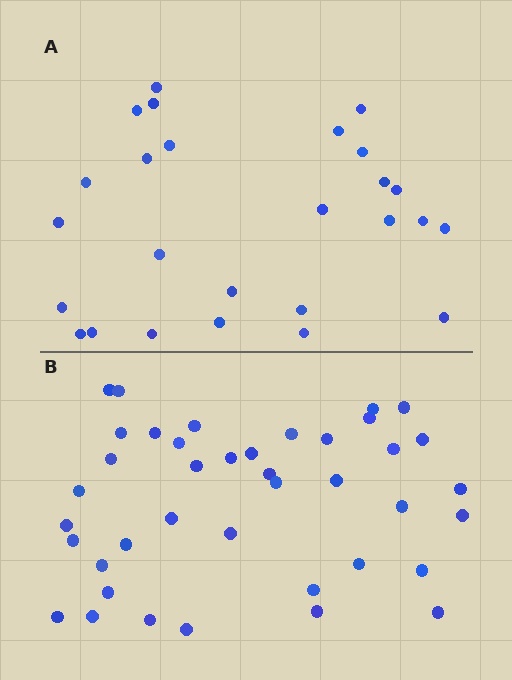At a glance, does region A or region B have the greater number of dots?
Region B (the bottom region) has more dots.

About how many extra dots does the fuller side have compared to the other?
Region B has approximately 15 more dots than region A.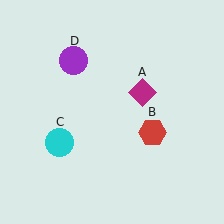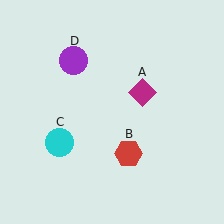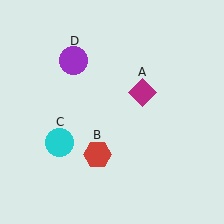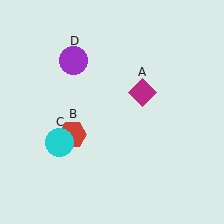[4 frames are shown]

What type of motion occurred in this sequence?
The red hexagon (object B) rotated clockwise around the center of the scene.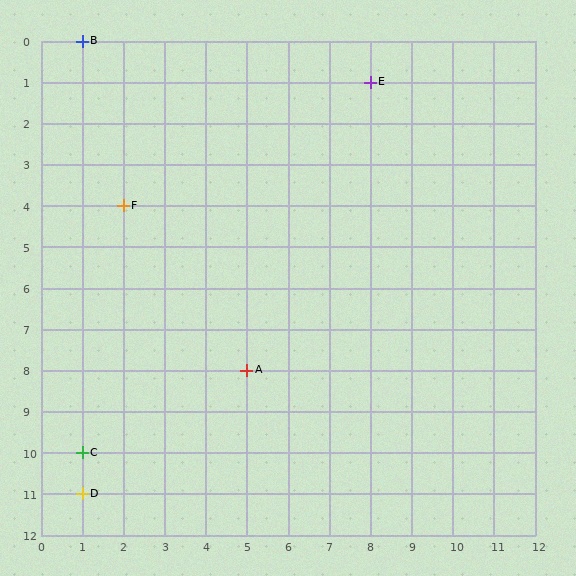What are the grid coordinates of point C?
Point C is at grid coordinates (1, 10).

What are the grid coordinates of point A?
Point A is at grid coordinates (5, 8).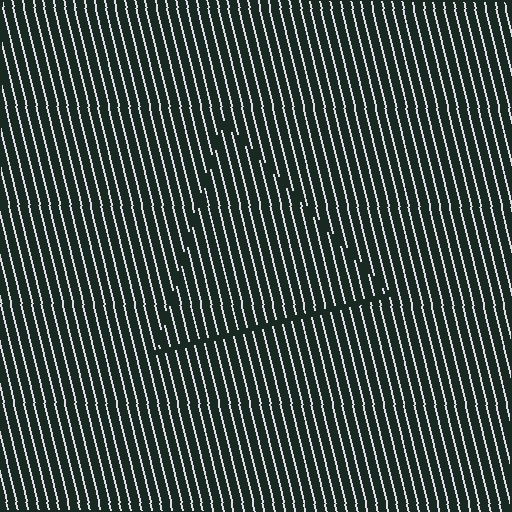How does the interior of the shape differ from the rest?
The interior of the shape contains the same grating, shifted by half a period — the contour is defined by the phase discontinuity where line-ends from the inner and outer gratings abut.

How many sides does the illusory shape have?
3 sides — the line-ends trace a triangle.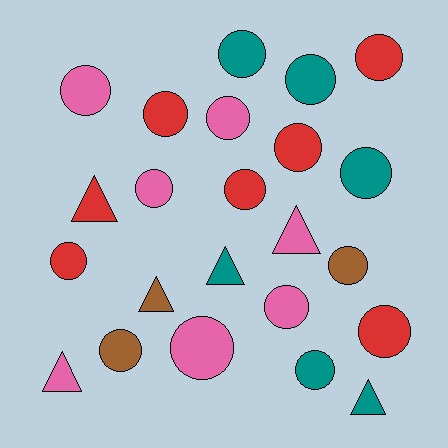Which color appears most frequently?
Red, with 7 objects.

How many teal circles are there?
There are 4 teal circles.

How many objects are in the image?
There are 23 objects.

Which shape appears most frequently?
Circle, with 17 objects.